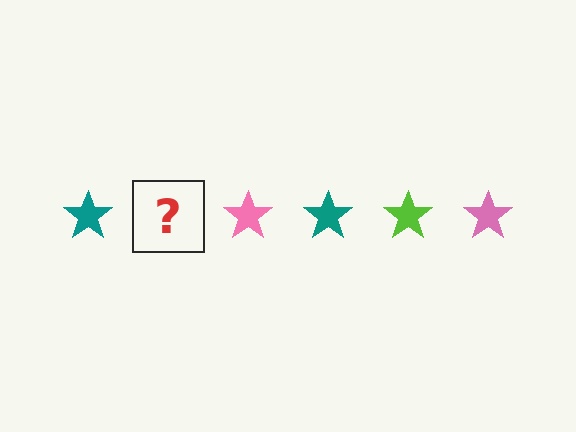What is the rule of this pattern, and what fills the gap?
The rule is that the pattern cycles through teal, lime, pink stars. The gap should be filled with a lime star.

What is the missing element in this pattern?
The missing element is a lime star.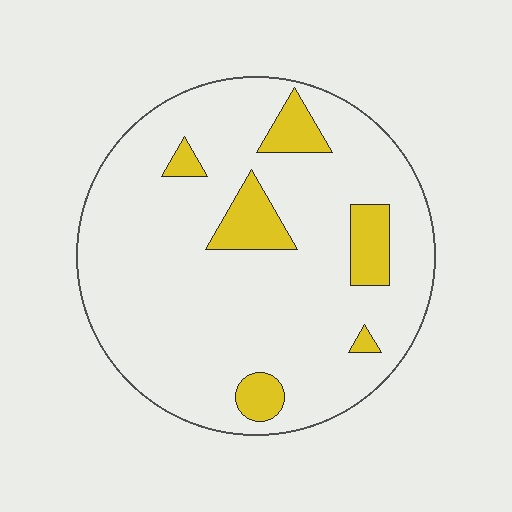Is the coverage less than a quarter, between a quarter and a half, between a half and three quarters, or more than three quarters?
Less than a quarter.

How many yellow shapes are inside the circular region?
6.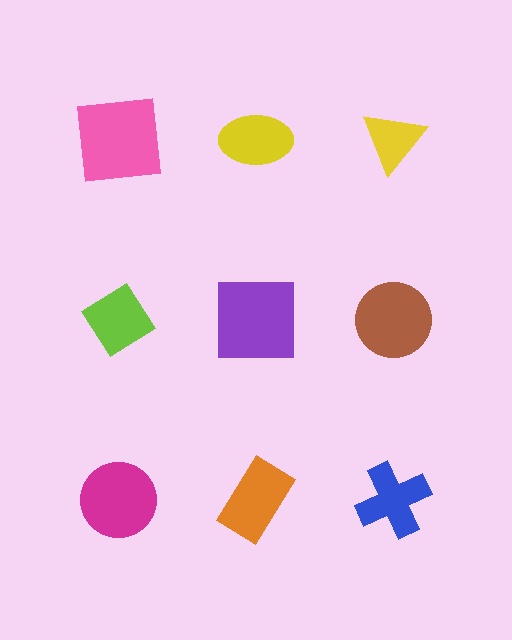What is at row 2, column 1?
A lime diamond.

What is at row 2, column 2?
A purple square.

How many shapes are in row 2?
3 shapes.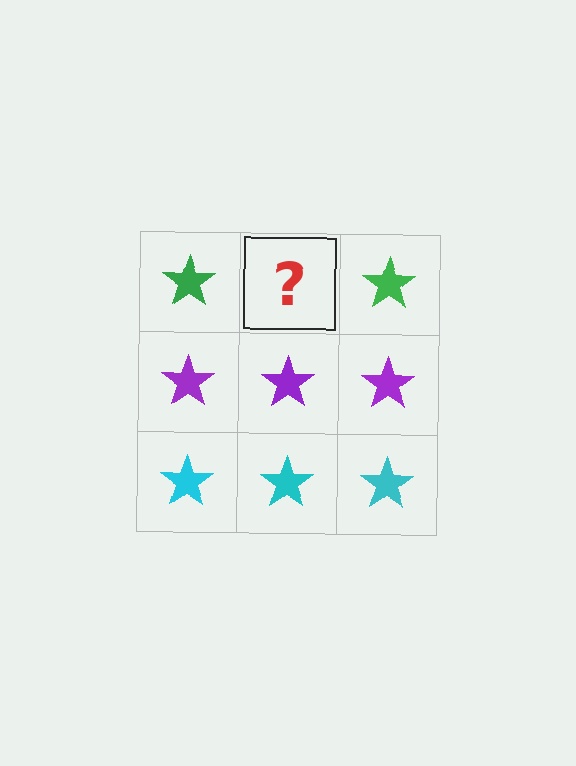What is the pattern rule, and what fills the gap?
The rule is that each row has a consistent color. The gap should be filled with a green star.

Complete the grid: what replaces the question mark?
The question mark should be replaced with a green star.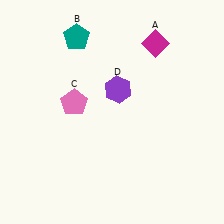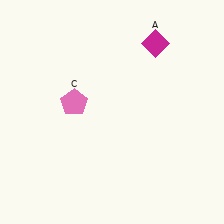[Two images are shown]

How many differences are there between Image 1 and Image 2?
There are 2 differences between the two images.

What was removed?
The teal pentagon (B), the purple hexagon (D) were removed in Image 2.